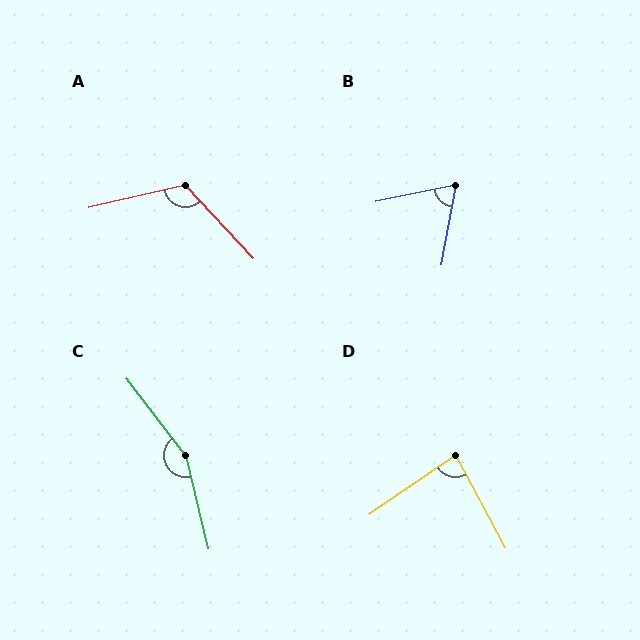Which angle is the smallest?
B, at approximately 68 degrees.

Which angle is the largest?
C, at approximately 156 degrees.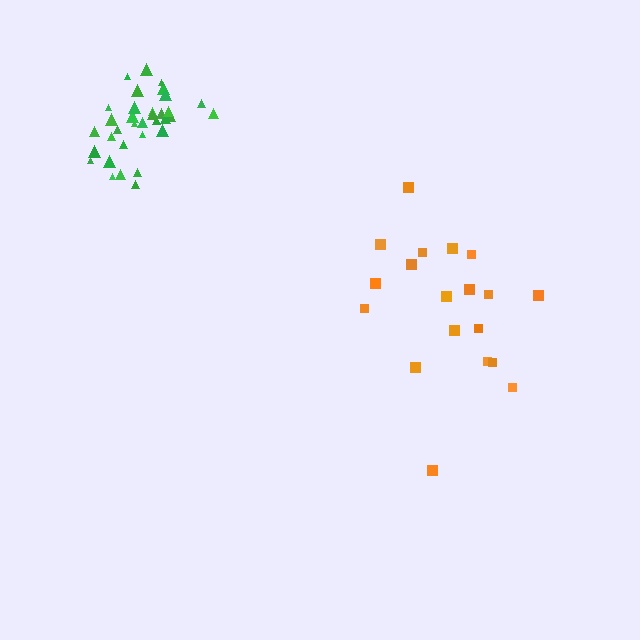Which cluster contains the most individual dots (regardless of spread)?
Green (34).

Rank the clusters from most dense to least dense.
green, orange.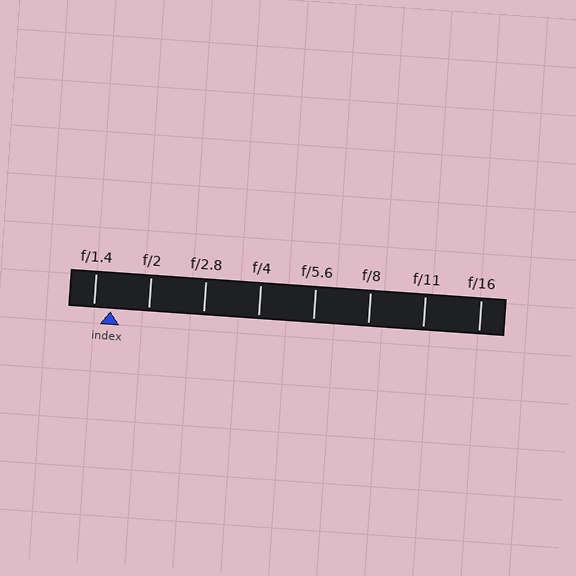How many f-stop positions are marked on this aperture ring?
There are 8 f-stop positions marked.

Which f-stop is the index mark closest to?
The index mark is closest to f/1.4.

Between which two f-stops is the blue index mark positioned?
The index mark is between f/1.4 and f/2.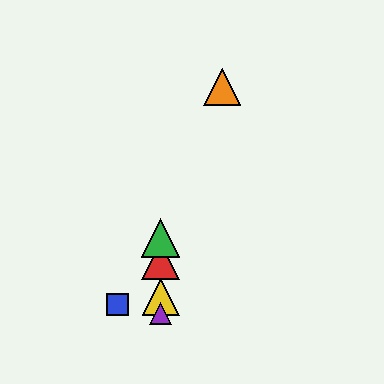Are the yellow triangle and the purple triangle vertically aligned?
Yes, both are at x≈161.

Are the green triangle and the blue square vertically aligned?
No, the green triangle is at x≈161 and the blue square is at x≈118.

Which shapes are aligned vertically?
The red triangle, the green triangle, the yellow triangle, the purple triangle are aligned vertically.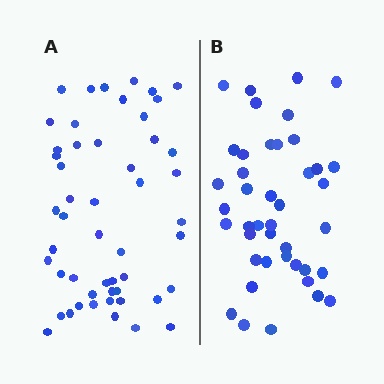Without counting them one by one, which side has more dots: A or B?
Region A (the left region) has more dots.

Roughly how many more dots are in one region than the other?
Region A has roughly 8 or so more dots than region B.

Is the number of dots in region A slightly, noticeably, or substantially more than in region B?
Region A has only slightly more — the two regions are fairly close. The ratio is roughly 1.2 to 1.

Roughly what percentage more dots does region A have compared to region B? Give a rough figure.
About 20% more.